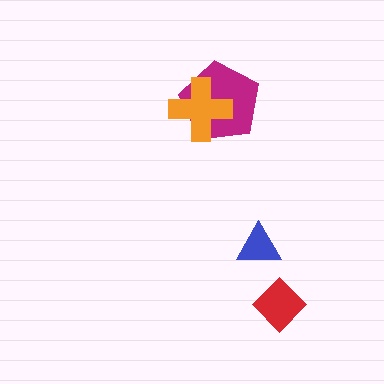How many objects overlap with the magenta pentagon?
1 object overlaps with the magenta pentagon.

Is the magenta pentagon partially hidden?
Yes, it is partially covered by another shape.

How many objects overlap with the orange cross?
1 object overlaps with the orange cross.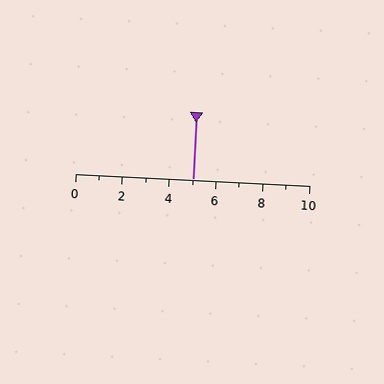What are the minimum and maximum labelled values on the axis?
The axis runs from 0 to 10.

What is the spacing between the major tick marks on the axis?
The major ticks are spaced 2 apart.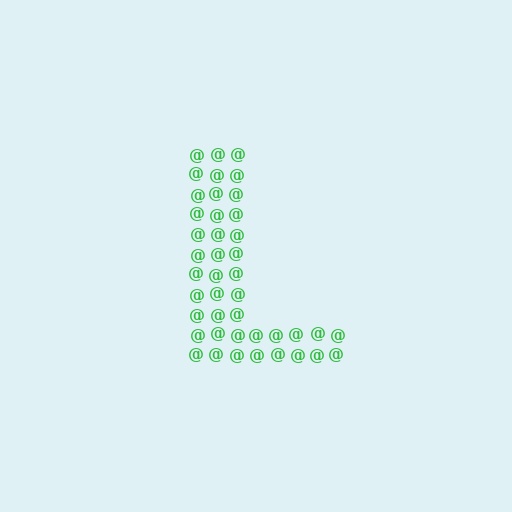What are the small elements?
The small elements are at signs.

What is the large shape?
The large shape is the letter L.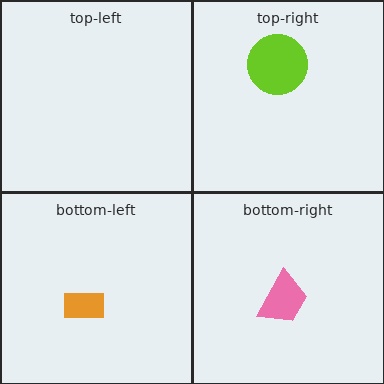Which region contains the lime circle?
The top-right region.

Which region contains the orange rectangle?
The bottom-left region.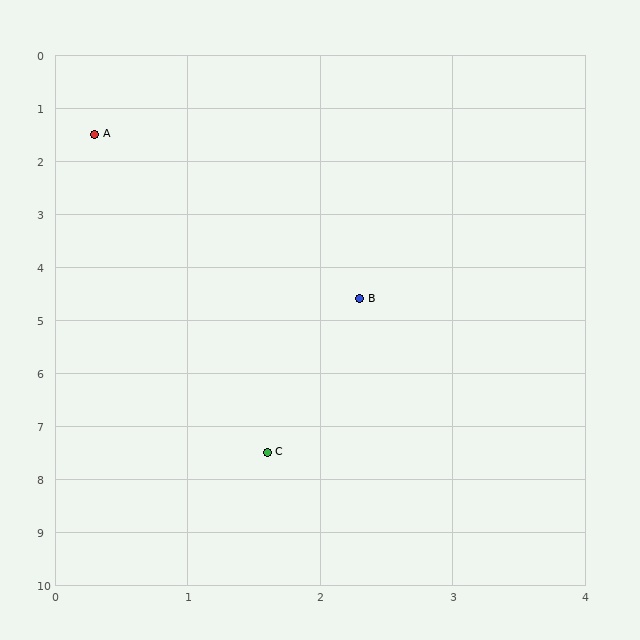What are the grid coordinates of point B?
Point B is at approximately (2.3, 4.6).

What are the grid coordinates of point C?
Point C is at approximately (1.6, 7.5).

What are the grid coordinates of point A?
Point A is at approximately (0.3, 1.5).